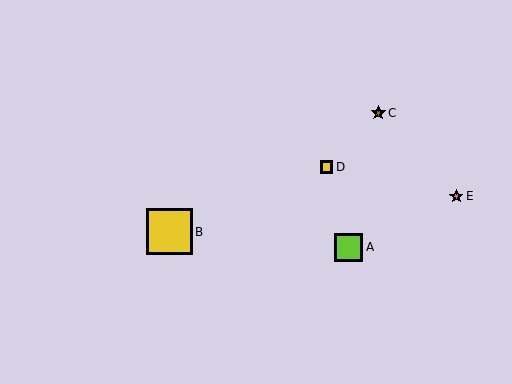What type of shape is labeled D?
Shape D is a yellow square.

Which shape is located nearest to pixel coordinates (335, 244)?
The lime square (labeled A) at (349, 247) is nearest to that location.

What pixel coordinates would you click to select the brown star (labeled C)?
Click at (378, 113) to select the brown star C.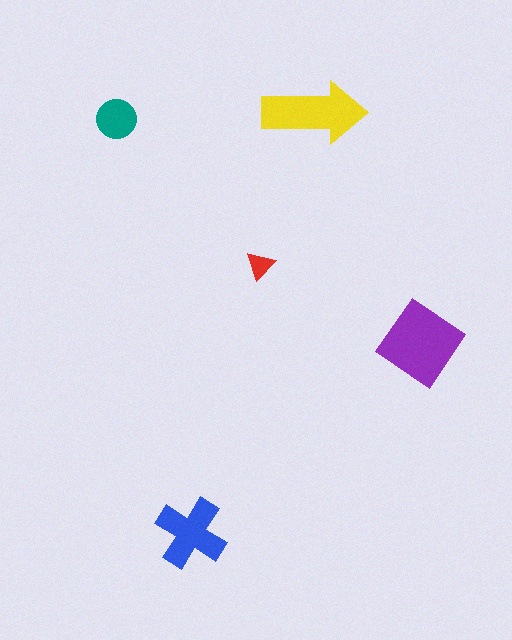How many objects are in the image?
There are 5 objects in the image.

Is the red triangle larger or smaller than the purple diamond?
Smaller.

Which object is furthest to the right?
The purple diamond is rightmost.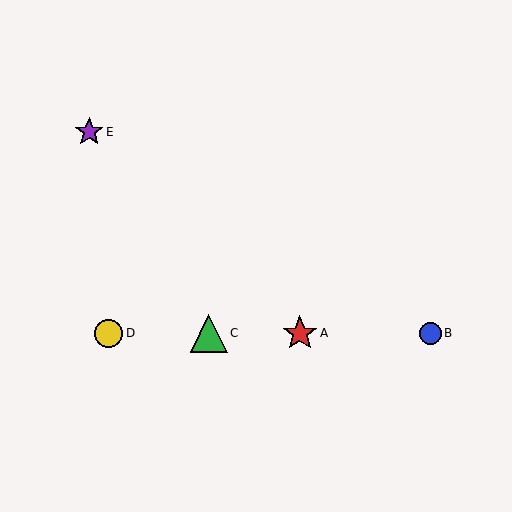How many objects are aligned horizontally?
4 objects (A, B, C, D) are aligned horizontally.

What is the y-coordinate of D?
Object D is at y≈333.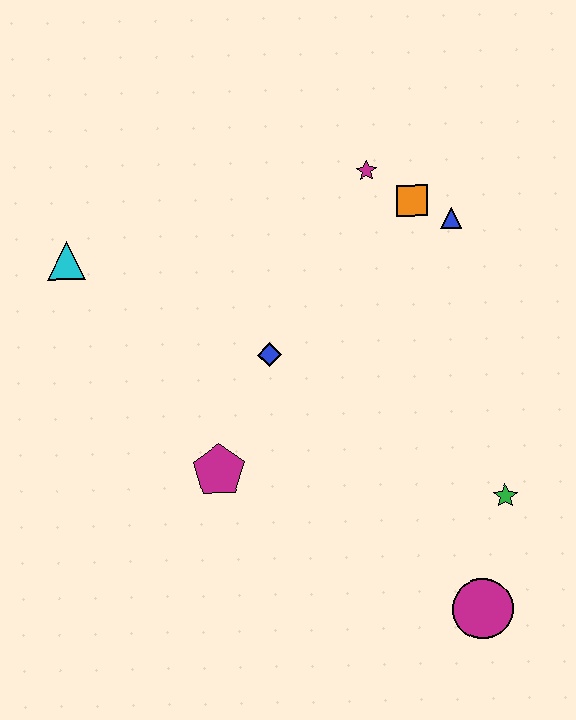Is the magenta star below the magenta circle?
No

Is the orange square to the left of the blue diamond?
No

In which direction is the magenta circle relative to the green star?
The magenta circle is below the green star.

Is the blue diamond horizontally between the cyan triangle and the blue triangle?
Yes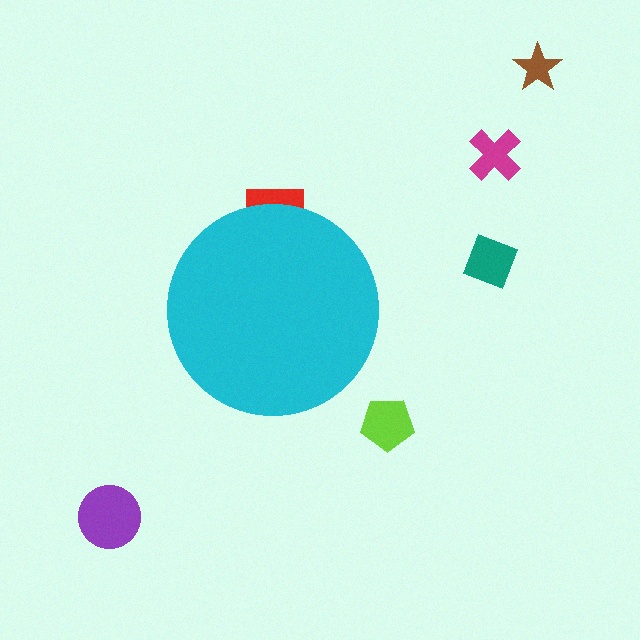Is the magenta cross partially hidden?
No, the magenta cross is fully visible.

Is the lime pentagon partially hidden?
No, the lime pentagon is fully visible.